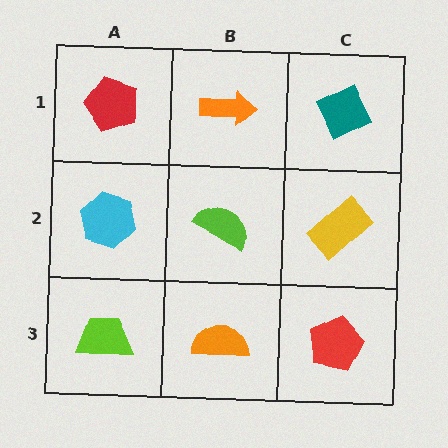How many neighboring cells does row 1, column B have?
3.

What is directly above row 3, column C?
A yellow rectangle.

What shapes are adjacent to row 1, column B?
A lime semicircle (row 2, column B), a red pentagon (row 1, column A), a teal diamond (row 1, column C).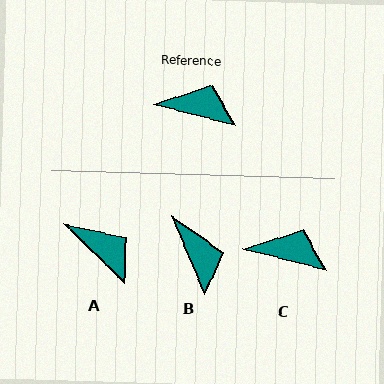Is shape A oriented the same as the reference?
No, it is off by about 30 degrees.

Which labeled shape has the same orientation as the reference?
C.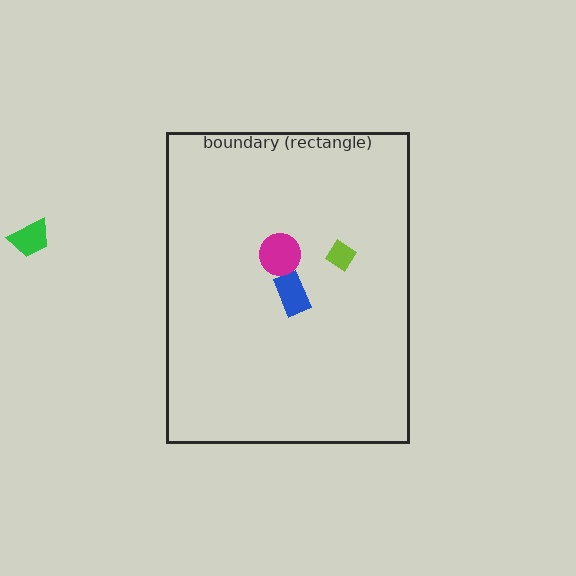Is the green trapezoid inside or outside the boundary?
Outside.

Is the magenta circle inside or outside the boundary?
Inside.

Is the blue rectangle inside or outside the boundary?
Inside.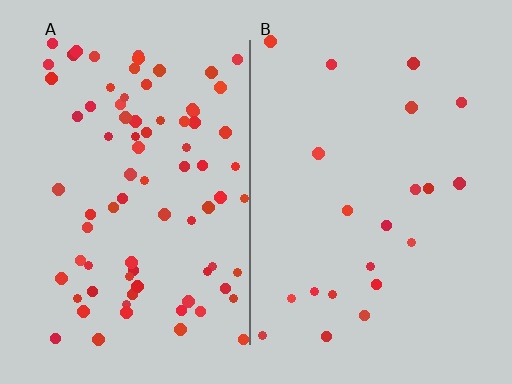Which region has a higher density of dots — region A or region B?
A (the left).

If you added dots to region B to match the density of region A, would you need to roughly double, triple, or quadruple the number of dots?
Approximately quadruple.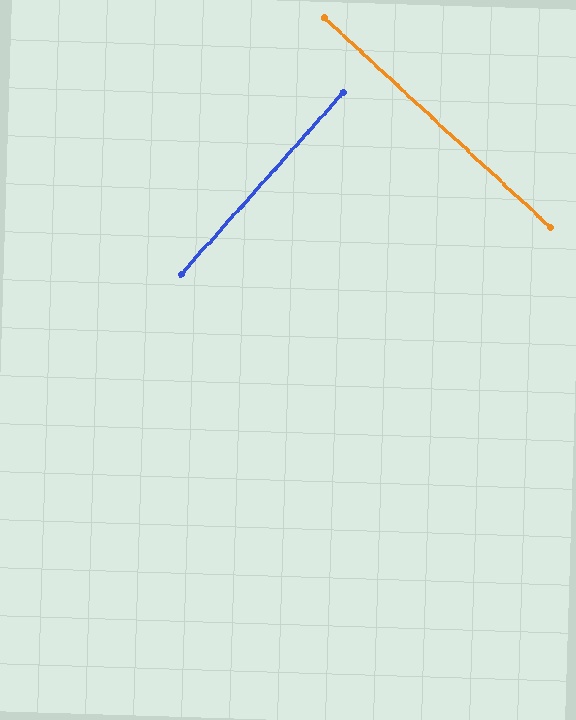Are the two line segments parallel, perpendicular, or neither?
Perpendicular — they meet at approximately 89°.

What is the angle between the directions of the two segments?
Approximately 89 degrees.